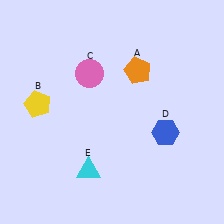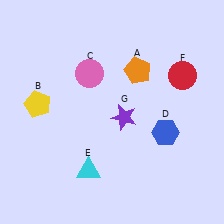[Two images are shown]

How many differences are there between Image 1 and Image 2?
There are 2 differences between the two images.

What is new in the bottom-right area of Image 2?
A purple star (G) was added in the bottom-right area of Image 2.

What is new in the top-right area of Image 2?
A red circle (F) was added in the top-right area of Image 2.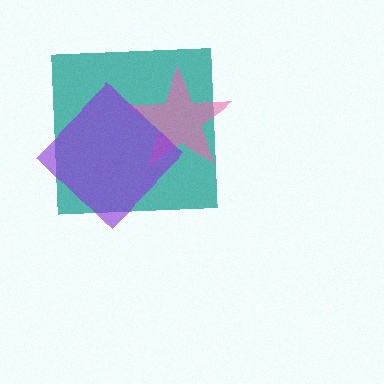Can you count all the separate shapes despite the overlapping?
Yes, there are 3 separate shapes.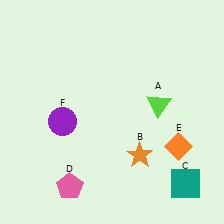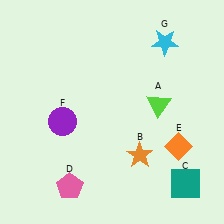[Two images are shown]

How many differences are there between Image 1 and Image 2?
There is 1 difference between the two images.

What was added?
A cyan star (G) was added in Image 2.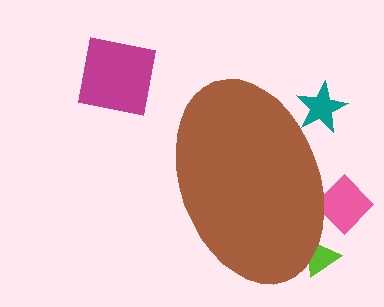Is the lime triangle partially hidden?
Yes, the lime triangle is partially hidden behind the brown ellipse.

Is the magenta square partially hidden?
No, the magenta square is fully visible.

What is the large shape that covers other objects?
A brown ellipse.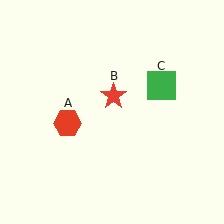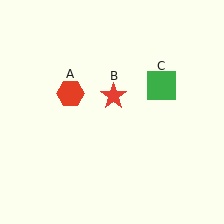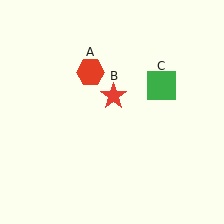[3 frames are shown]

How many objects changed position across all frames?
1 object changed position: red hexagon (object A).